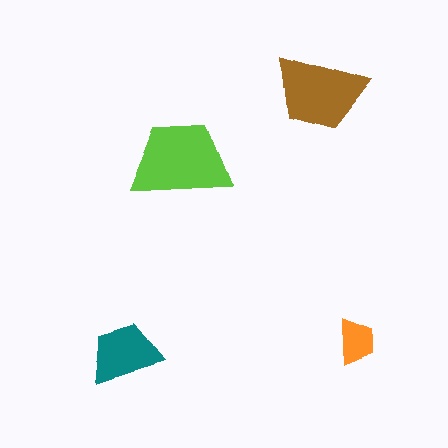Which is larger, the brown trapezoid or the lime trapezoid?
The lime one.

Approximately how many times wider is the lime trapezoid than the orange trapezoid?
About 2 times wider.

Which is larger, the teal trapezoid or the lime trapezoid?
The lime one.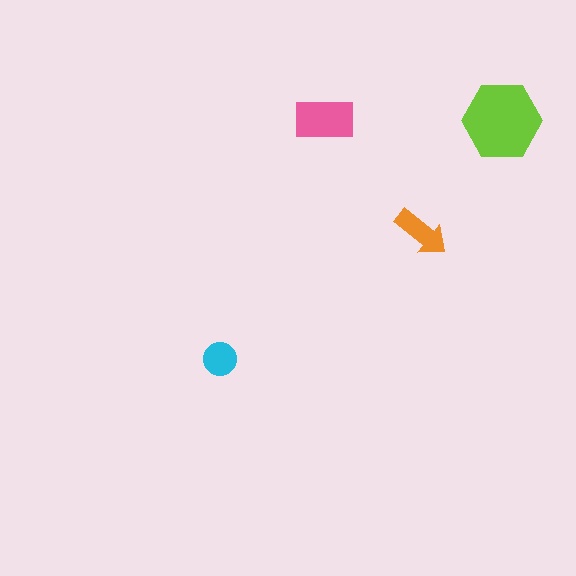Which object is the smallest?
The cyan circle.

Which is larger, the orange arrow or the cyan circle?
The orange arrow.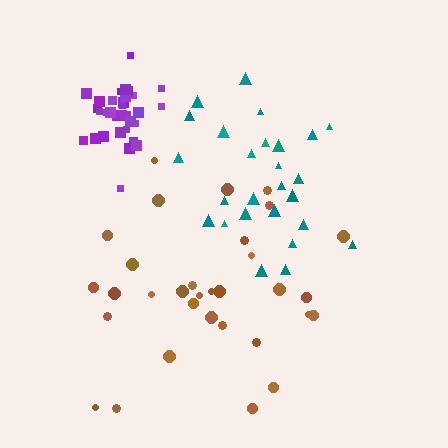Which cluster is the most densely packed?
Purple.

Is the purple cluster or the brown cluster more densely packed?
Purple.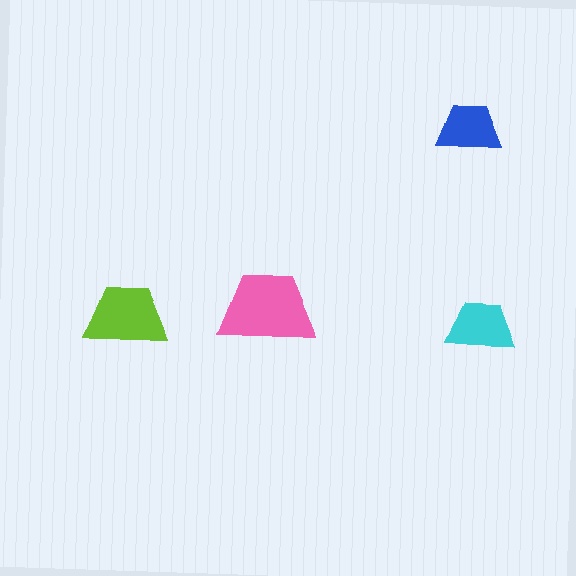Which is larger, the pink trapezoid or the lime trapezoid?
The pink one.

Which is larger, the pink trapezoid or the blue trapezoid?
The pink one.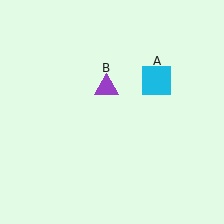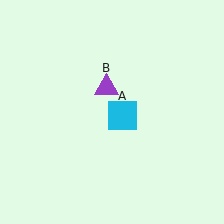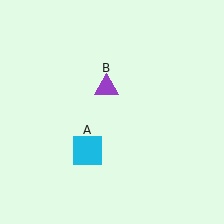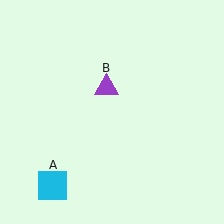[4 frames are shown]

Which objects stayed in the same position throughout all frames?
Purple triangle (object B) remained stationary.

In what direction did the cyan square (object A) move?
The cyan square (object A) moved down and to the left.